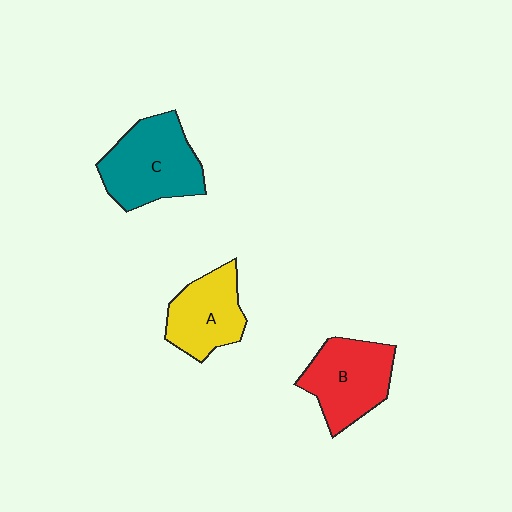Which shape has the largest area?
Shape C (teal).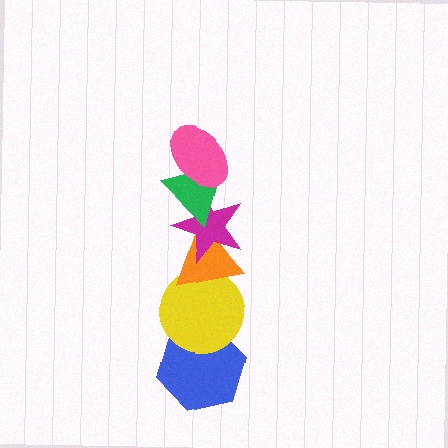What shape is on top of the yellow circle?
The orange triangle is on top of the yellow circle.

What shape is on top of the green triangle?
The pink ellipse is on top of the green triangle.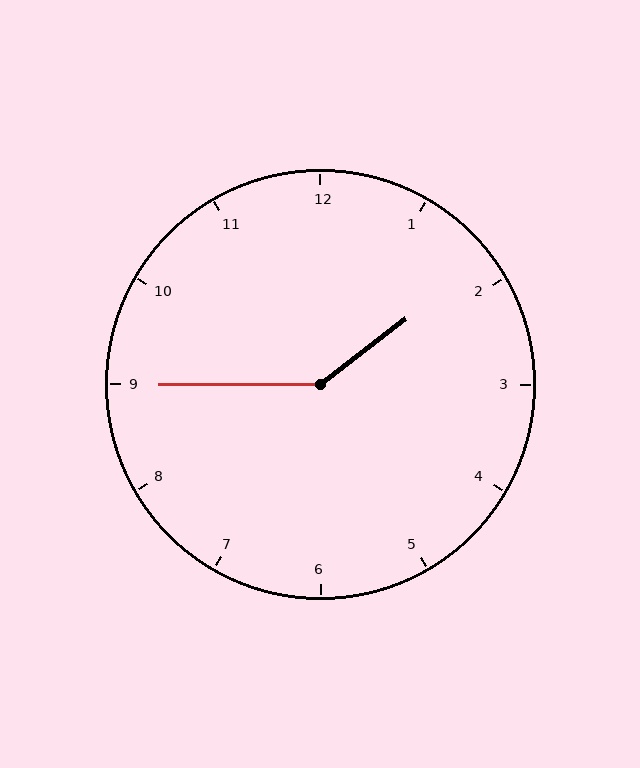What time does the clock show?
1:45.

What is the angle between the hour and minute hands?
Approximately 142 degrees.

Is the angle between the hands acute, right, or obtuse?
It is obtuse.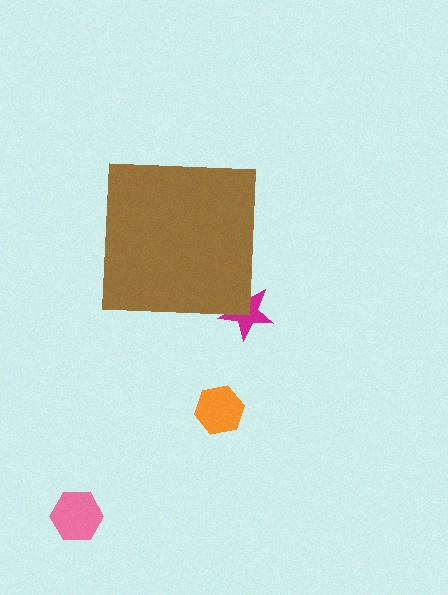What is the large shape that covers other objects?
A brown square.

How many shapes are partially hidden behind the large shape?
1 shape is partially hidden.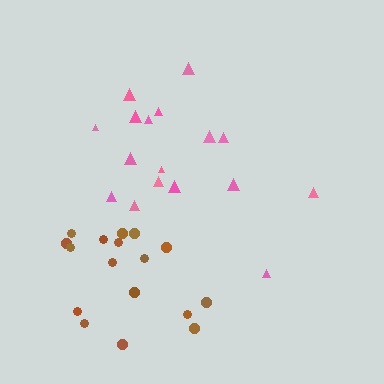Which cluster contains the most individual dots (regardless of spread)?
Pink (17).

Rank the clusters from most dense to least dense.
brown, pink.